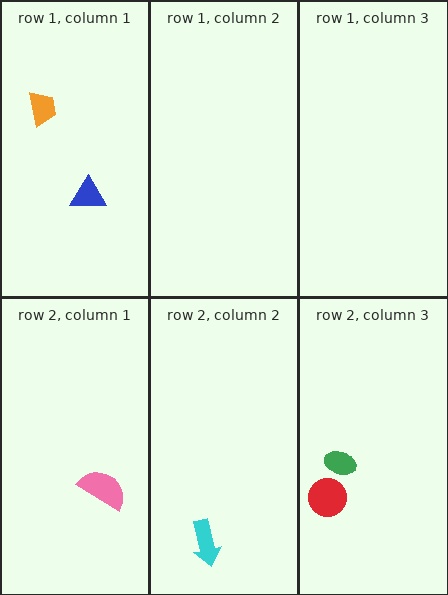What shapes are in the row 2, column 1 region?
The pink semicircle.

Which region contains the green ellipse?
The row 2, column 3 region.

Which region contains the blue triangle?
The row 1, column 1 region.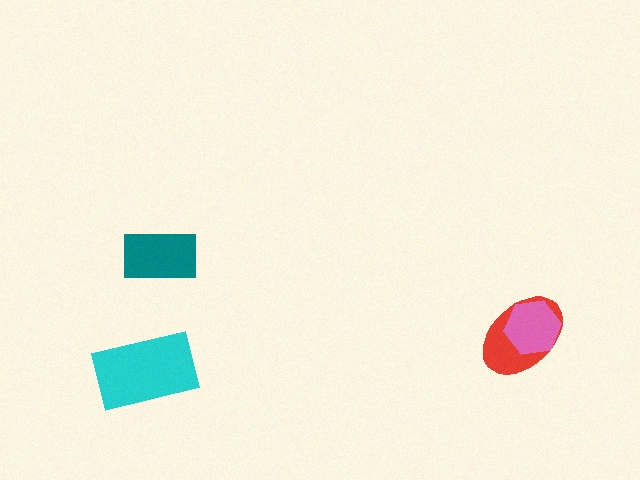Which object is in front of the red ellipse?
The pink hexagon is in front of the red ellipse.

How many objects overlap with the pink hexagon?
1 object overlaps with the pink hexagon.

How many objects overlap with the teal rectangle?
0 objects overlap with the teal rectangle.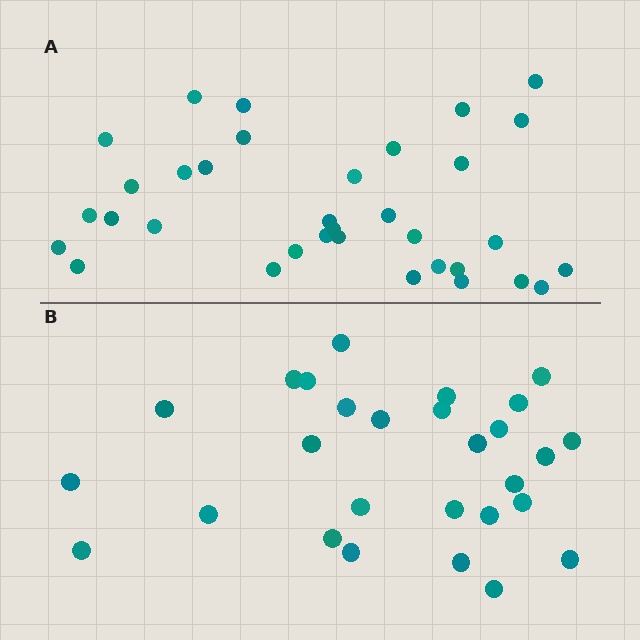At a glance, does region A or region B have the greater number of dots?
Region A (the top region) has more dots.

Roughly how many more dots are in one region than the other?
Region A has about 6 more dots than region B.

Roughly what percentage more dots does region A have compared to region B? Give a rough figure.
About 20% more.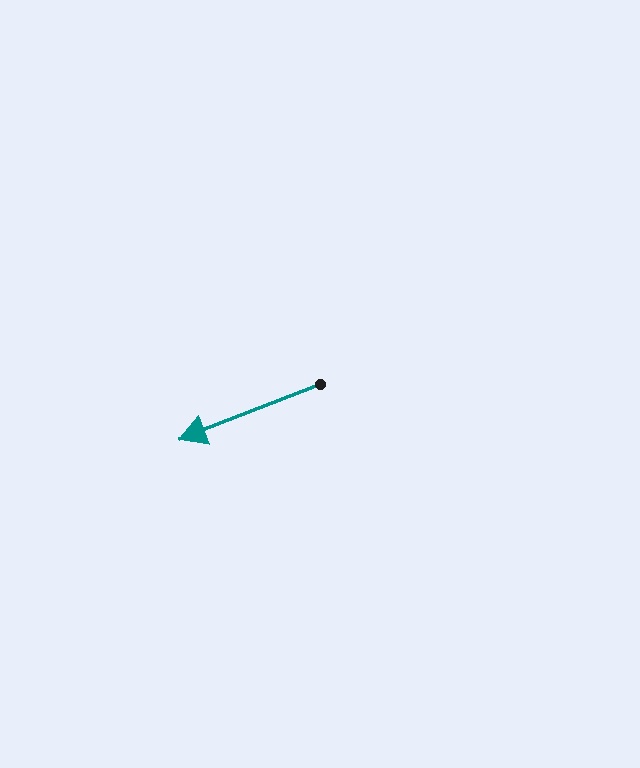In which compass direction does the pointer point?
West.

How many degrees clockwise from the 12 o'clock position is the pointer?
Approximately 248 degrees.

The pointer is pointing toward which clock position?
Roughly 8 o'clock.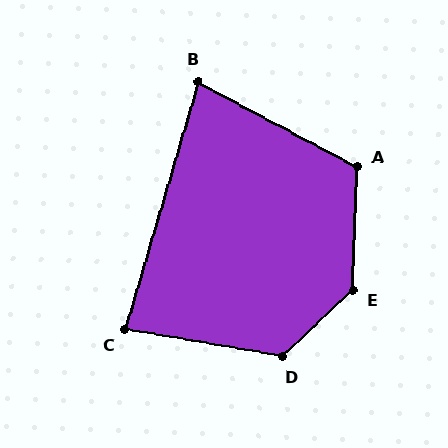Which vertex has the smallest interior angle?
B, at approximately 78 degrees.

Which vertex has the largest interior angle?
E, at approximately 135 degrees.